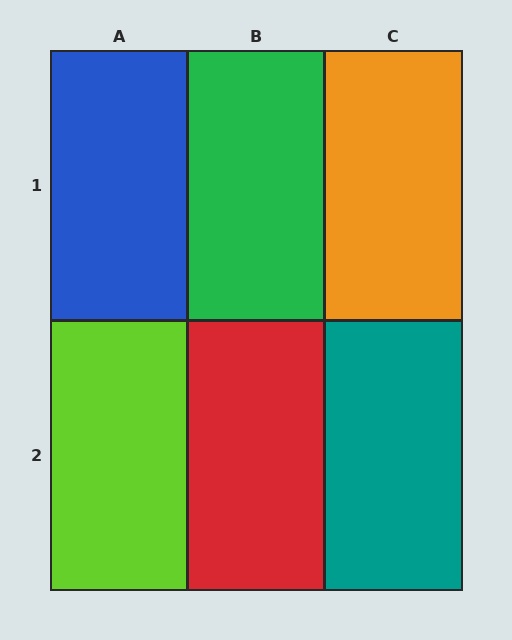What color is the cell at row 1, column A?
Blue.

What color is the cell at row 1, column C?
Orange.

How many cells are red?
1 cell is red.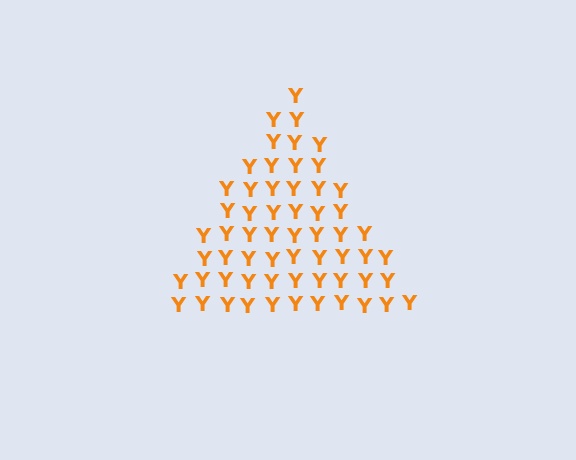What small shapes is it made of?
It is made of small letter Y's.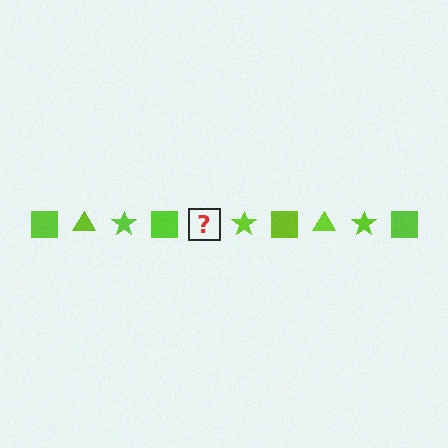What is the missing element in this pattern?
The missing element is a lime triangle.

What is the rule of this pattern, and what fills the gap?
The rule is that the pattern cycles through square, triangle, star shapes in lime. The gap should be filled with a lime triangle.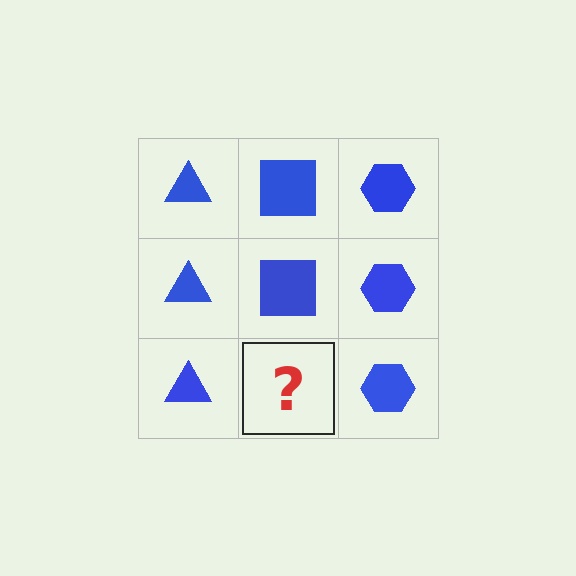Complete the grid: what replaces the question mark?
The question mark should be replaced with a blue square.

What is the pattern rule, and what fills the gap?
The rule is that each column has a consistent shape. The gap should be filled with a blue square.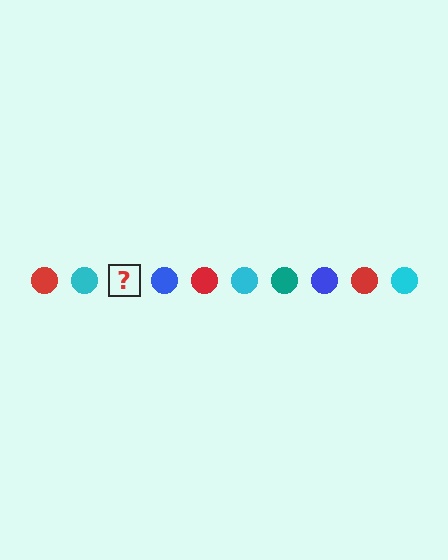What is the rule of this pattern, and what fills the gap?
The rule is that the pattern cycles through red, cyan, teal, blue circles. The gap should be filled with a teal circle.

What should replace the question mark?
The question mark should be replaced with a teal circle.